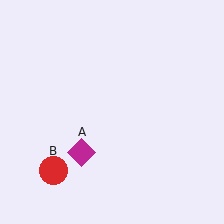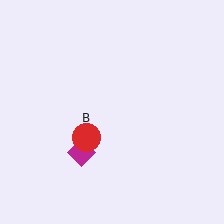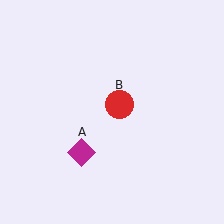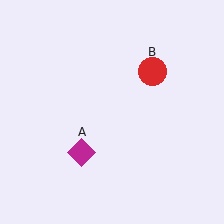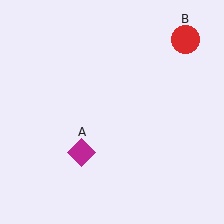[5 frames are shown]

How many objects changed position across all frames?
1 object changed position: red circle (object B).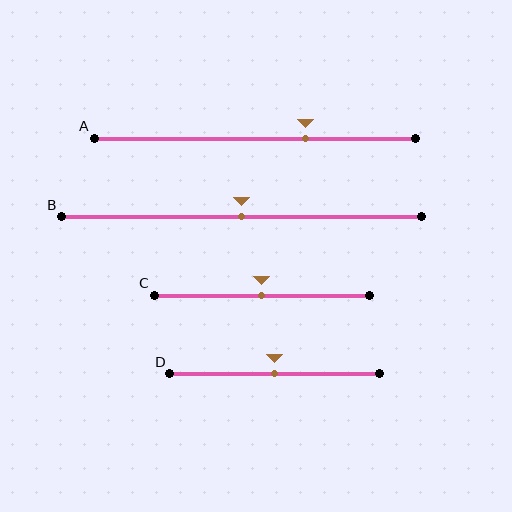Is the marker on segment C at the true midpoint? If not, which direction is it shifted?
Yes, the marker on segment C is at the true midpoint.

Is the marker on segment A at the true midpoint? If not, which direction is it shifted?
No, the marker on segment A is shifted to the right by about 16% of the segment length.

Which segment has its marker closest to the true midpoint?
Segment B has its marker closest to the true midpoint.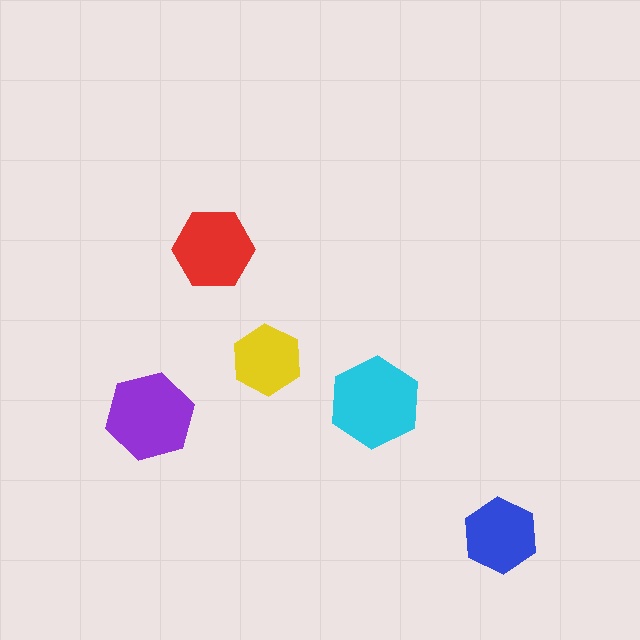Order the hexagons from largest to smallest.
the cyan one, the purple one, the red one, the blue one, the yellow one.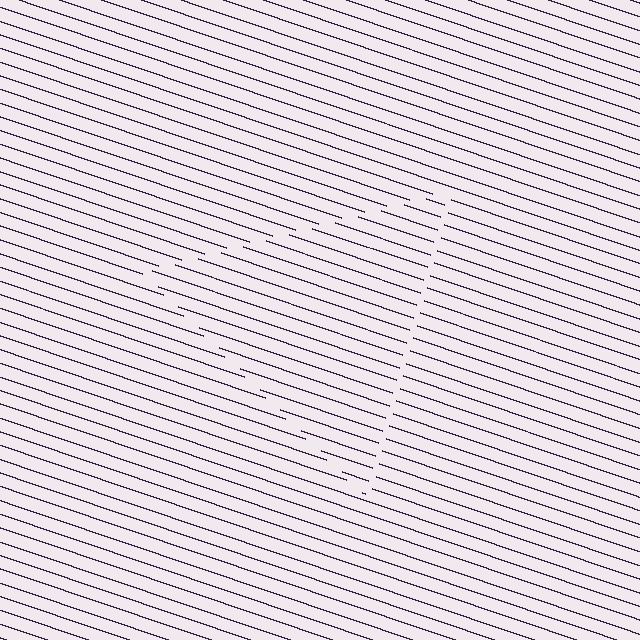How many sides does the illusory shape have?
3 sides — the line-ends trace a triangle.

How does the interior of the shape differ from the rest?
The interior of the shape contains the same grating, shifted by half a period — the contour is defined by the phase discontinuity where line-ends from the inner and outer gratings abut.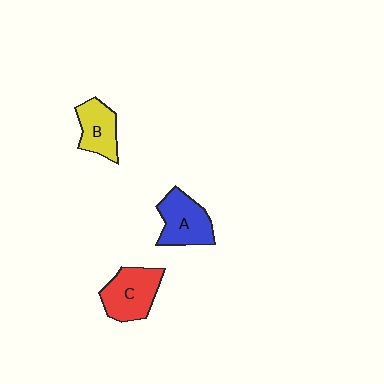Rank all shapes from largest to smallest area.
From largest to smallest: C (red), A (blue), B (yellow).